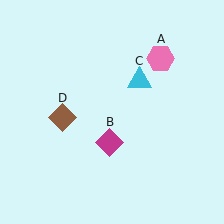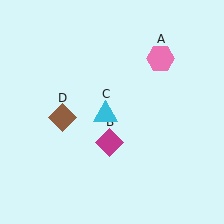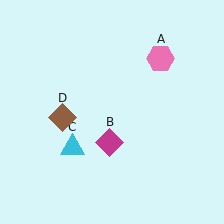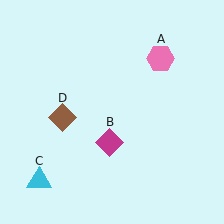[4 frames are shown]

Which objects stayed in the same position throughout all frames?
Pink hexagon (object A) and magenta diamond (object B) and brown diamond (object D) remained stationary.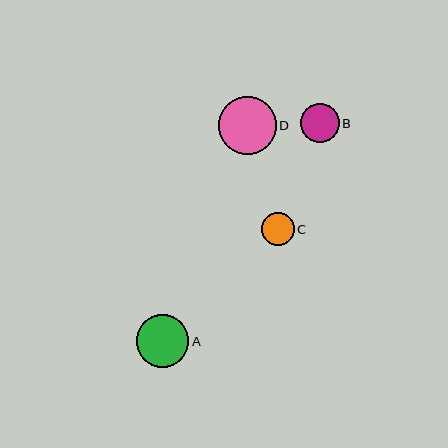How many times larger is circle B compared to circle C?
Circle B is approximately 1.2 times the size of circle C.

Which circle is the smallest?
Circle C is the smallest with a size of approximately 33 pixels.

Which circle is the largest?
Circle D is the largest with a size of approximately 57 pixels.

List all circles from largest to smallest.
From largest to smallest: D, A, B, C.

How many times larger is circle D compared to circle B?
Circle D is approximately 1.5 times the size of circle B.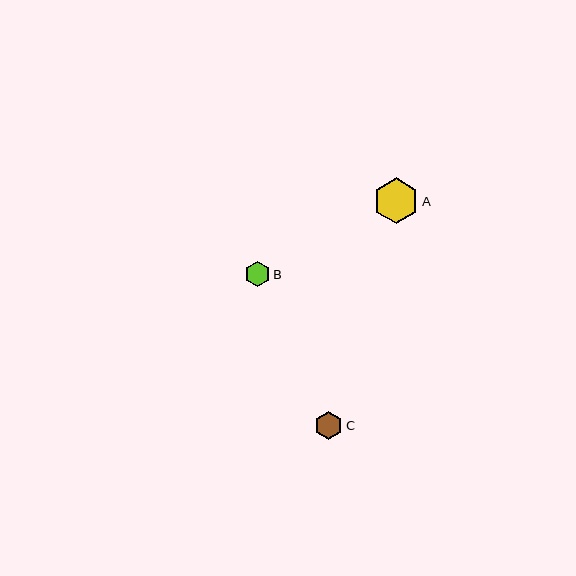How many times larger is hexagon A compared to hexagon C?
Hexagon A is approximately 1.6 times the size of hexagon C.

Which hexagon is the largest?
Hexagon A is the largest with a size of approximately 46 pixels.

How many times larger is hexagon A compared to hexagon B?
Hexagon A is approximately 1.8 times the size of hexagon B.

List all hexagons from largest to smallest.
From largest to smallest: A, C, B.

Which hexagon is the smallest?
Hexagon B is the smallest with a size of approximately 25 pixels.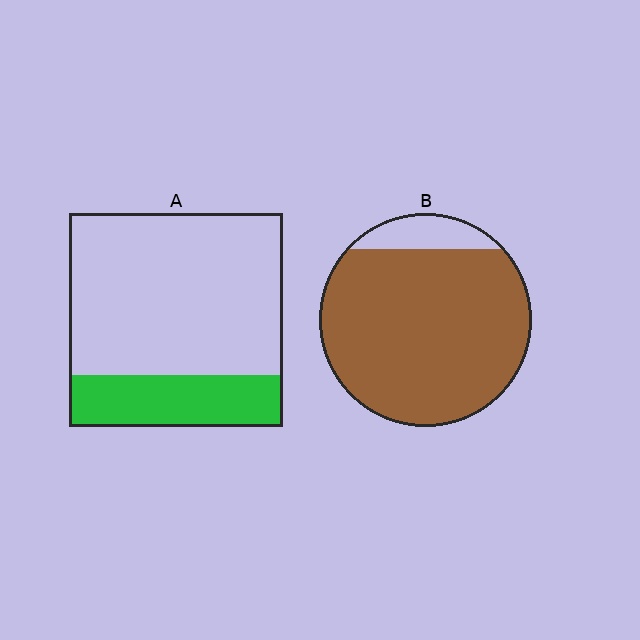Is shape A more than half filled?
No.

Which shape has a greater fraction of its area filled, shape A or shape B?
Shape B.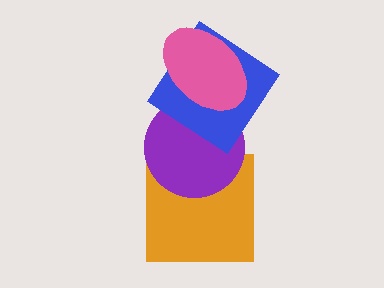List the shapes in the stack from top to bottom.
From top to bottom: the pink ellipse, the blue diamond, the purple circle, the orange square.